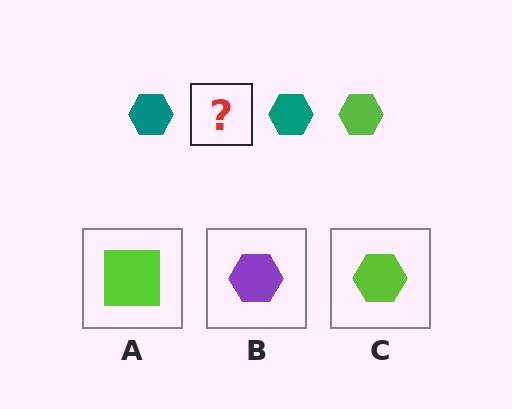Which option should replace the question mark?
Option C.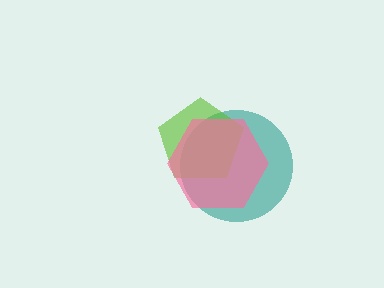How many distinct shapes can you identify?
There are 3 distinct shapes: a teal circle, a lime pentagon, a pink hexagon.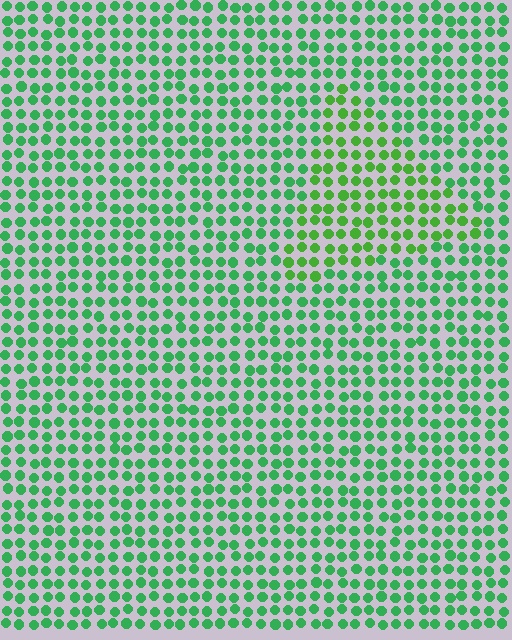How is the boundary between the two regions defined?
The boundary is defined purely by a slight shift in hue (about 25 degrees). Spacing, size, and orientation are identical on both sides.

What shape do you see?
I see a triangle.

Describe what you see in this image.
The image is filled with small green elements in a uniform arrangement. A triangle-shaped region is visible where the elements are tinted to a slightly different hue, forming a subtle color boundary.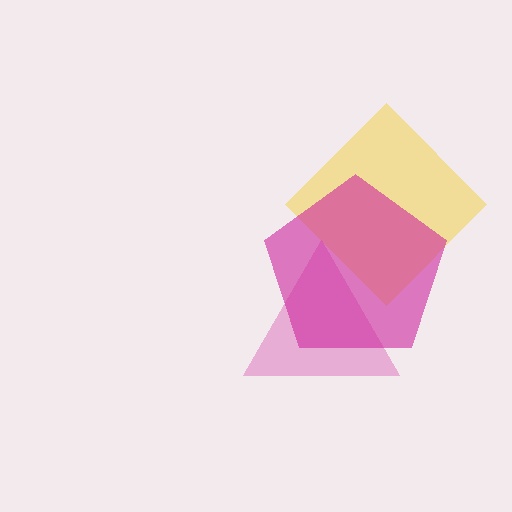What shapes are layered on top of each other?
The layered shapes are: a yellow diamond, a pink triangle, a magenta pentagon.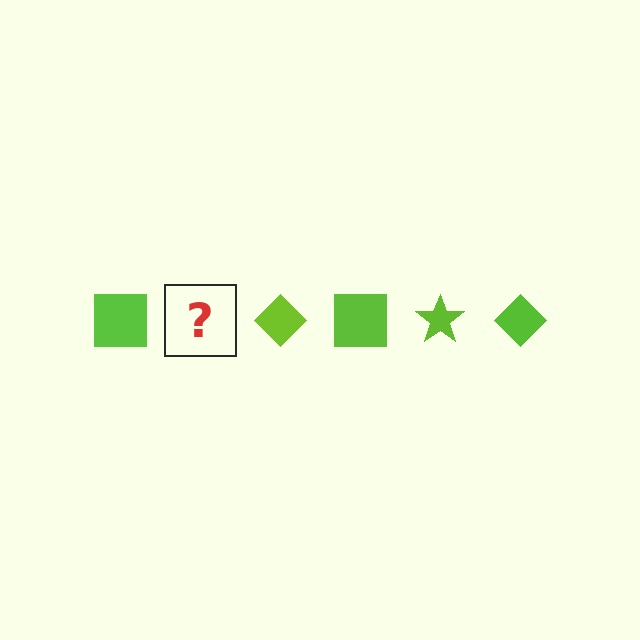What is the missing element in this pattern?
The missing element is a lime star.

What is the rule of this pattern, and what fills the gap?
The rule is that the pattern cycles through square, star, diamond shapes in lime. The gap should be filled with a lime star.